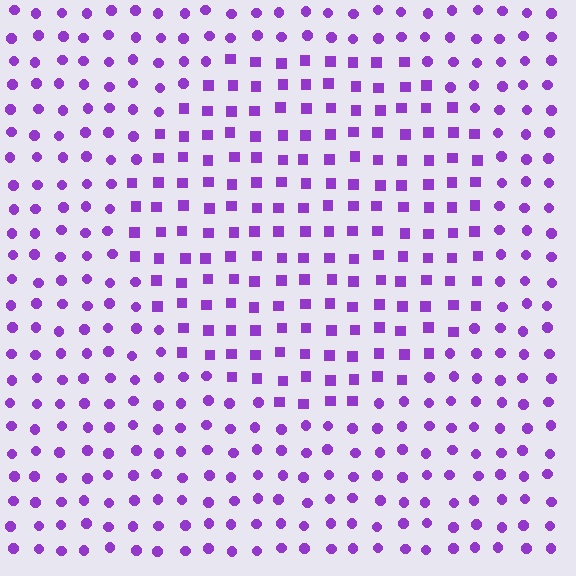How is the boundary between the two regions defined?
The boundary is defined by a change in element shape: squares inside vs. circles outside. All elements share the same color and spacing.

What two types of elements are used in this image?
The image uses squares inside the circle region and circles outside it.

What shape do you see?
I see a circle.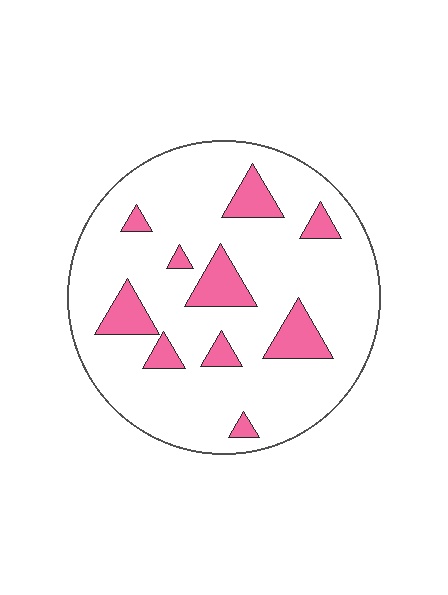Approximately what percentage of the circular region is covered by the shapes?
Approximately 15%.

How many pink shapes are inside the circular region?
10.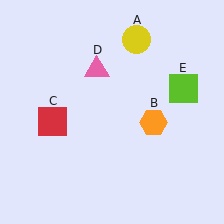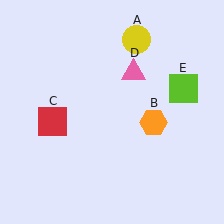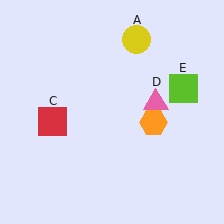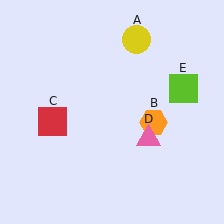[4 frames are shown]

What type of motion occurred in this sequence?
The pink triangle (object D) rotated clockwise around the center of the scene.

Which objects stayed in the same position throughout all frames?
Yellow circle (object A) and orange hexagon (object B) and red square (object C) and lime square (object E) remained stationary.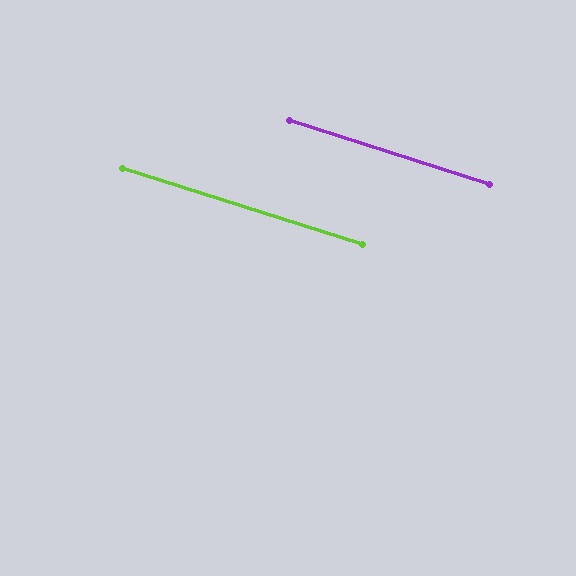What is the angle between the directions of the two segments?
Approximately 0 degrees.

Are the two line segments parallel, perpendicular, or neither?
Parallel — their directions differ by only 0.1°.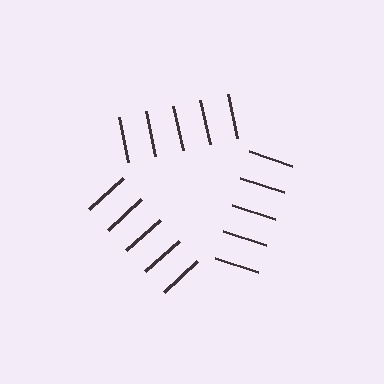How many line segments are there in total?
15 — 5 along each of the 3 edges.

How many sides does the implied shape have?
3 sides — the line-ends trace a triangle.